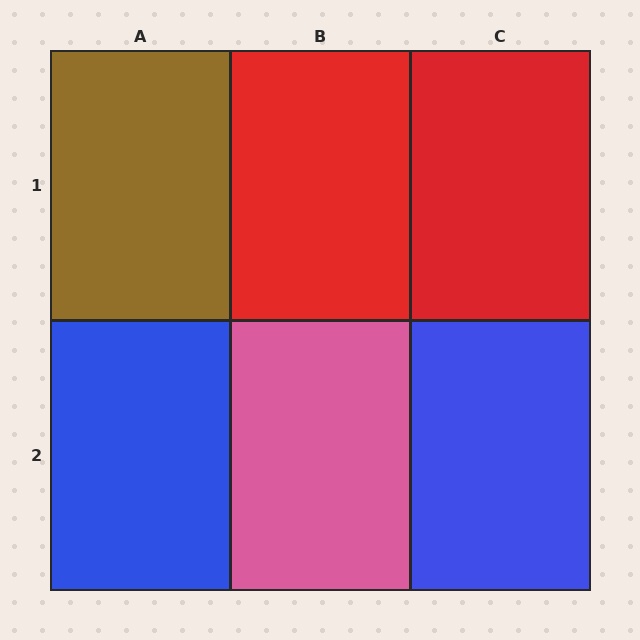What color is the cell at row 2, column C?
Blue.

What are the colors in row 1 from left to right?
Brown, red, red.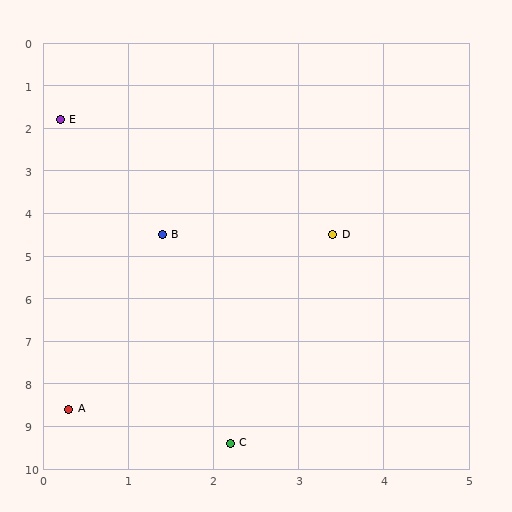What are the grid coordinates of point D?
Point D is at approximately (3.4, 4.5).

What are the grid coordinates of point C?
Point C is at approximately (2.2, 9.4).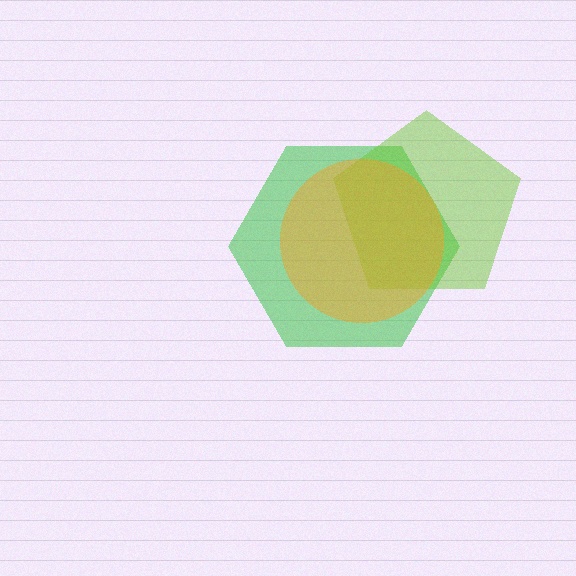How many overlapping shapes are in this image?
There are 3 overlapping shapes in the image.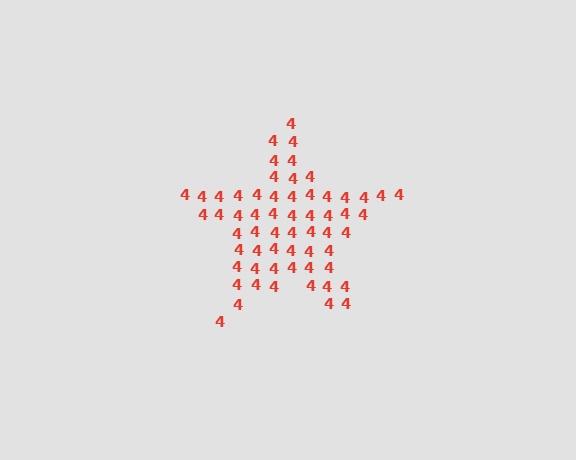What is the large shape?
The large shape is a star.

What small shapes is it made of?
It is made of small digit 4's.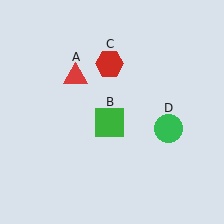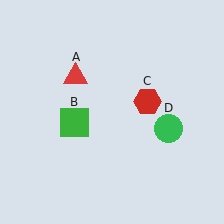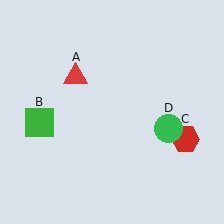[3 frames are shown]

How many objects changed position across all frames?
2 objects changed position: green square (object B), red hexagon (object C).